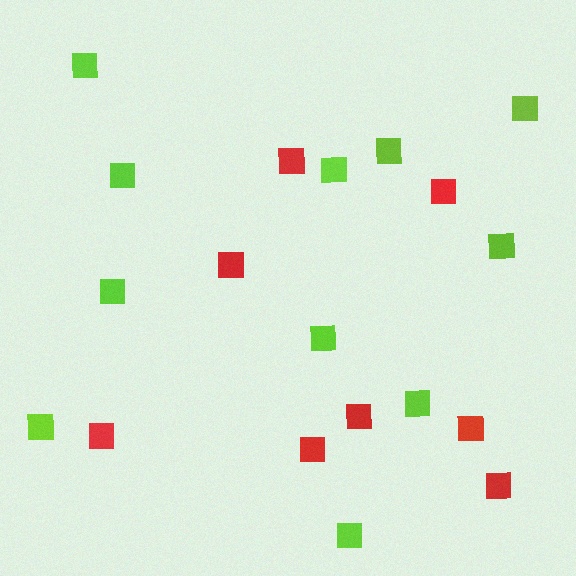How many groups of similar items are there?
There are 2 groups: one group of red squares (8) and one group of lime squares (11).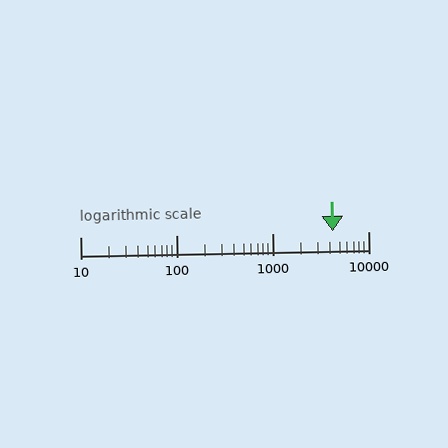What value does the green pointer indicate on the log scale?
The pointer indicates approximately 4300.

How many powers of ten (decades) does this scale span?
The scale spans 3 decades, from 10 to 10000.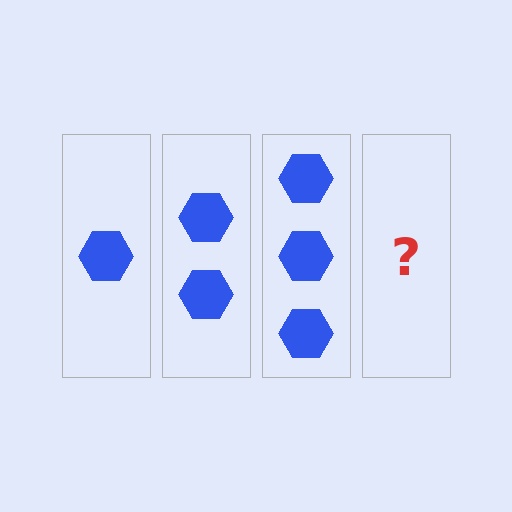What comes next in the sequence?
The next element should be 4 hexagons.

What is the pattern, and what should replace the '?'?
The pattern is that each step adds one more hexagon. The '?' should be 4 hexagons.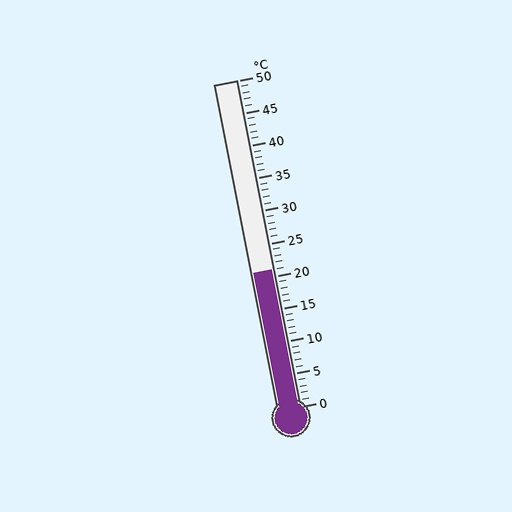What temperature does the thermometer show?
The thermometer shows approximately 21°C.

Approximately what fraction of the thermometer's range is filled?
The thermometer is filled to approximately 40% of its range.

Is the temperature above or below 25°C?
The temperature is below 25°C.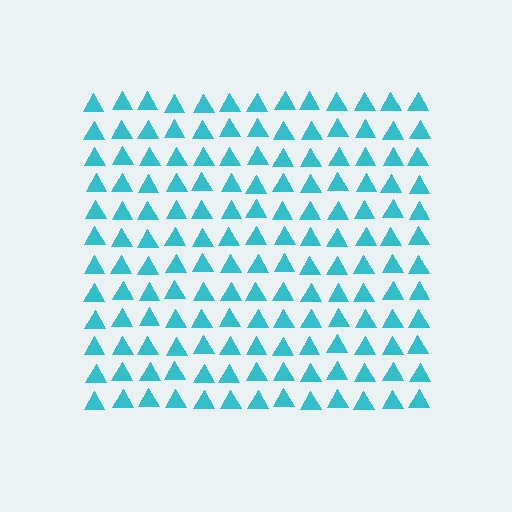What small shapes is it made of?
It is made of small triangles.